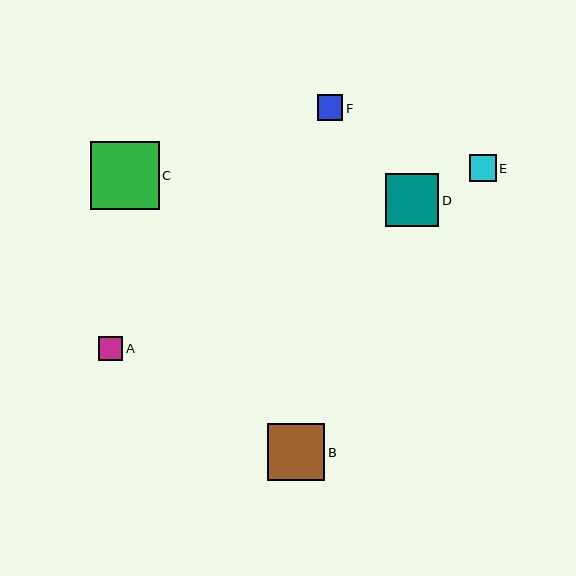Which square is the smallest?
Square A is the smallest with a size of approximately 24 pixels.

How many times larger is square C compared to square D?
Square C is approximately 1.3 times the size of square D.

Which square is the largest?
Square C is the largest with a size of approximately 69 pixels.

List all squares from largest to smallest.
From largest to smallest: C, B, D, E, F, A.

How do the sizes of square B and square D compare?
Square B and square D are approximately the same size.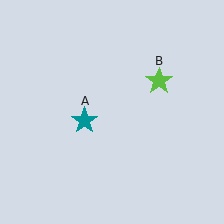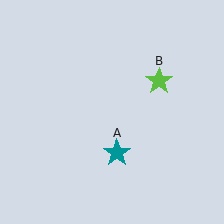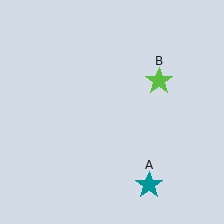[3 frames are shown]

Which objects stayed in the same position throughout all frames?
Lime star (object B) remained stationary.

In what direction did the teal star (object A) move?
The teal star (object A) moved down and to the right.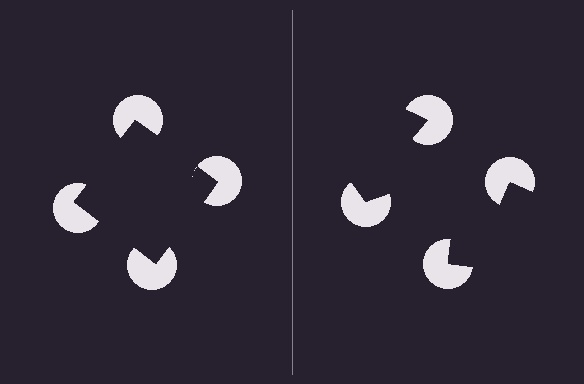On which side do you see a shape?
An illusory square appears on the left side. On the right side the wedge cuts are rotated, so no coherent shape forms.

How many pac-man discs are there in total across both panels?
8 — 4 on each side.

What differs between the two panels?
The pac-man discs are positioned identically on both sides; only the wedge orientations differ. On the left they align to a square; on the right they are misaligned.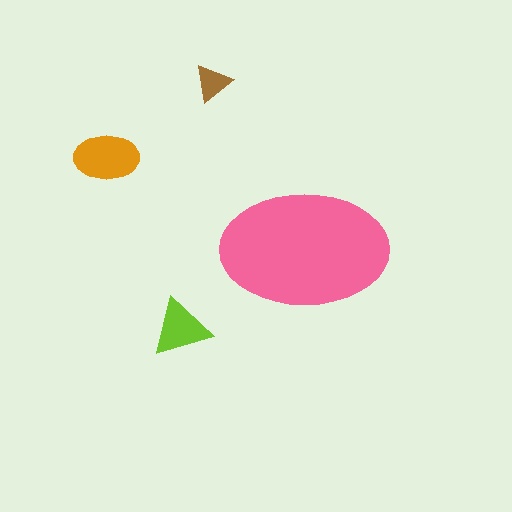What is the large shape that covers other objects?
A pink ellipse.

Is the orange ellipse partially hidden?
No, the orange ellipse is fully visible.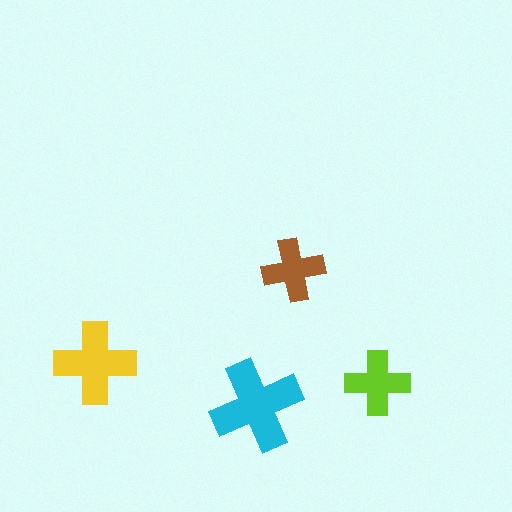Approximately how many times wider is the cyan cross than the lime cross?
About 1.5 times wider.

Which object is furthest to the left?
The yellow cross is leftmost.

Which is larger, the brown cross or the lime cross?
The lime one.